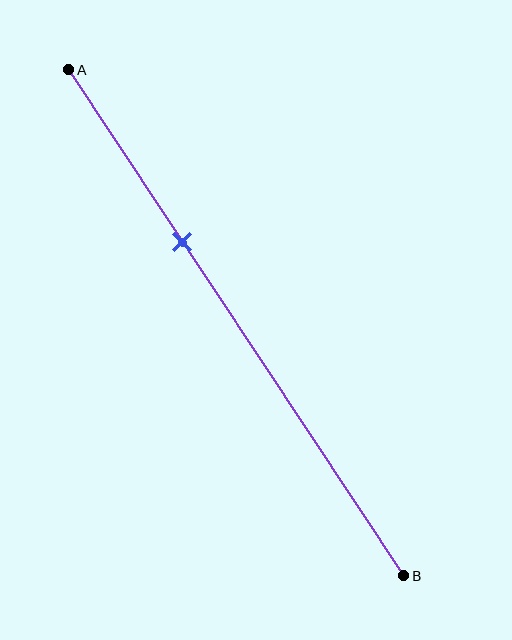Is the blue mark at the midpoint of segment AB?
No, the mark is at about 35% from A, not at the 50% midpoint.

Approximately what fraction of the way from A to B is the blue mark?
The blue mark is approximately 35% of the way from A to B.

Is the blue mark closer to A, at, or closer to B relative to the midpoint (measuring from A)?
The blue mark is closer to point A than the midpoint of segment AB.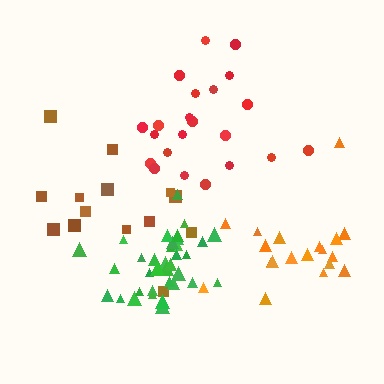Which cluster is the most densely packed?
Green.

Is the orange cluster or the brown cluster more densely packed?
Orange.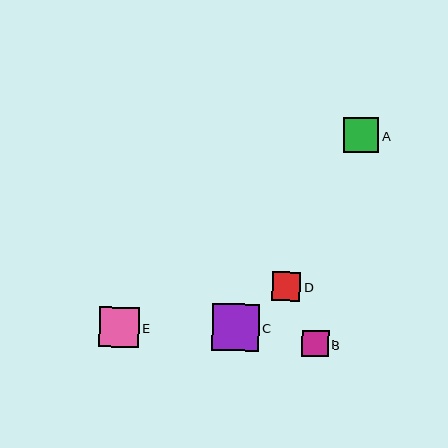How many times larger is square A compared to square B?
Square A is approximately 1.3 times the size of square B.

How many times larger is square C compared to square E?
Square C is approximately 1.2 times the size of square E.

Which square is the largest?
Square C is the largest with a size of approximately 47 pixels.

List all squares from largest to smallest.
From largest to smallest: C, E, A, D, B.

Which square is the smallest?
Square B is the smallest with a size of approximately 26 pixels.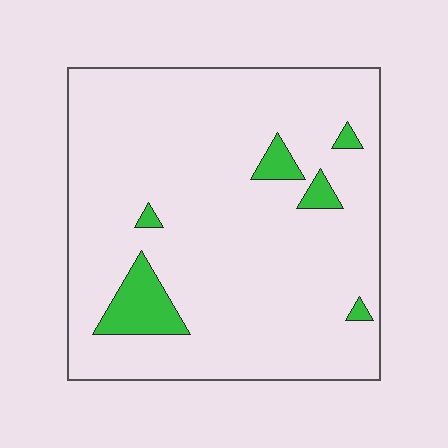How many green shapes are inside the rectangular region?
6.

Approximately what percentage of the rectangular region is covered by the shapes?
Approximately 10%.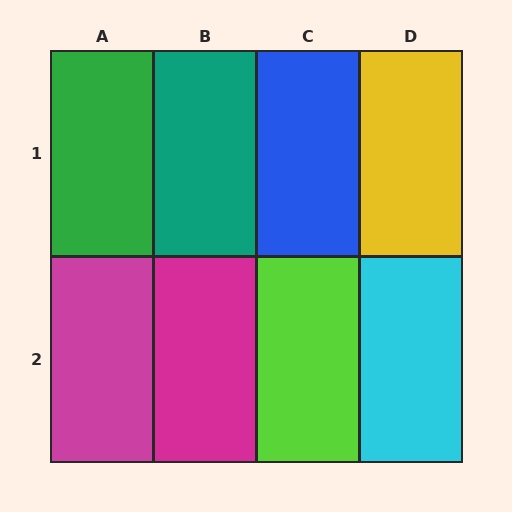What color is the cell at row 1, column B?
Teal.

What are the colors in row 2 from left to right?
Magenta, magenta, lime, cyan.